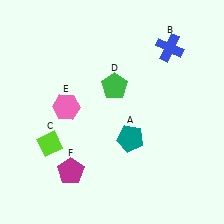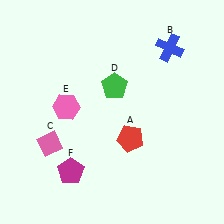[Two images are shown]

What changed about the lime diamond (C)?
In Image 1, C is lime. In Image 2, it changed to pink.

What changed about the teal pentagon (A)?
In Image 1, A is teal. In Image 2, it changed to red.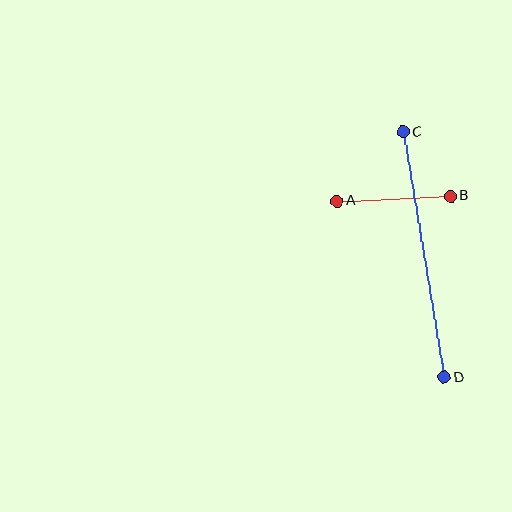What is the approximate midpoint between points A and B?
The midpoint is at approximately (394, 199) pixels.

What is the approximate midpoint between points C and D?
The midpoint is at approximately (423, 255) pixels.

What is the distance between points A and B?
The distance is approximately 113 pixels.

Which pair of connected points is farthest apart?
Points C and D are farthest apart.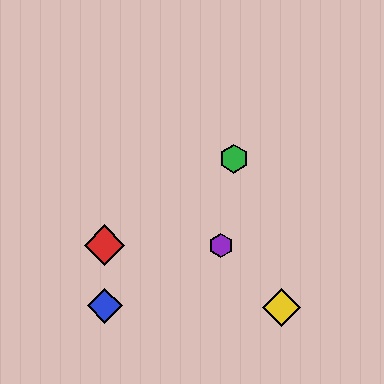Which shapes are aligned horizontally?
The red diamond, the purple hexagon are aligned horizontally.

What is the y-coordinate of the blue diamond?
The blue diamond is at y≈306.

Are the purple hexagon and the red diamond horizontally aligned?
Yes, both are at y≈245.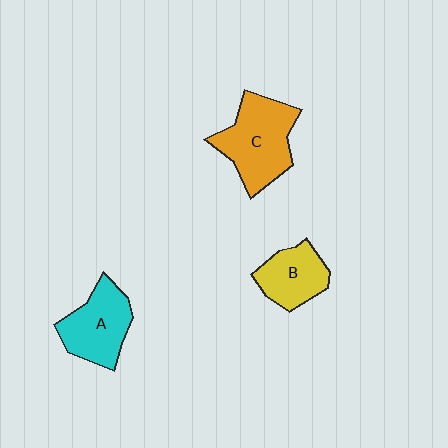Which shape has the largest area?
Shape C (orange).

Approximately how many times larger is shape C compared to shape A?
Approximately 1.2 times.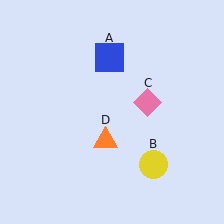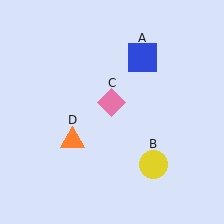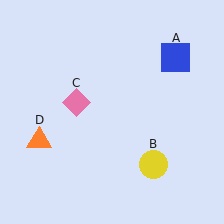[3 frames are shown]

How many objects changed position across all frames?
3 objects changed position: blue square (object A), pink diamond (object C), orange triangle (object D).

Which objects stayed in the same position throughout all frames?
Yellow circle (object B) remained stationary.